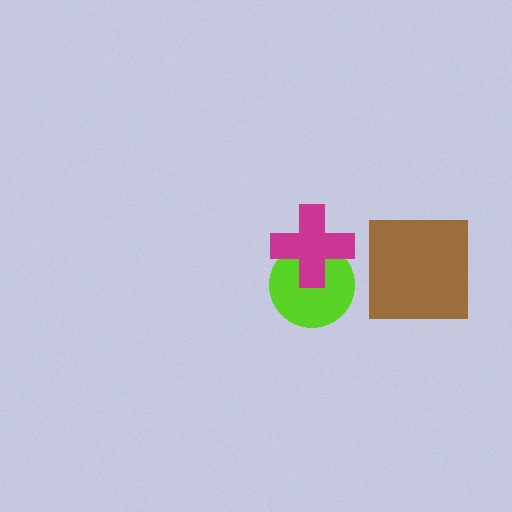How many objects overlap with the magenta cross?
1 object overlaps with the magenta cross.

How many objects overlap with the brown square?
0 objects overlap with the brown square.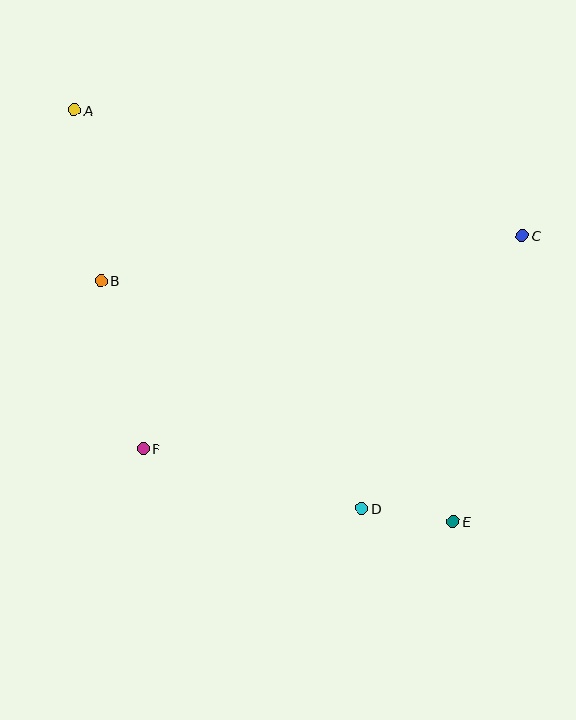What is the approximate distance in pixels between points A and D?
The distance between A and D is approximately 491 pixels.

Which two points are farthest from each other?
Points A and E are farthest from each other.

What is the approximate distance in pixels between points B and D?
The distance between B and D is approximately 346 pixels.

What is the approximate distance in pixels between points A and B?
The distance between A and B is approximately 173 pixels.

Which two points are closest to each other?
Points D and E are closest to each other.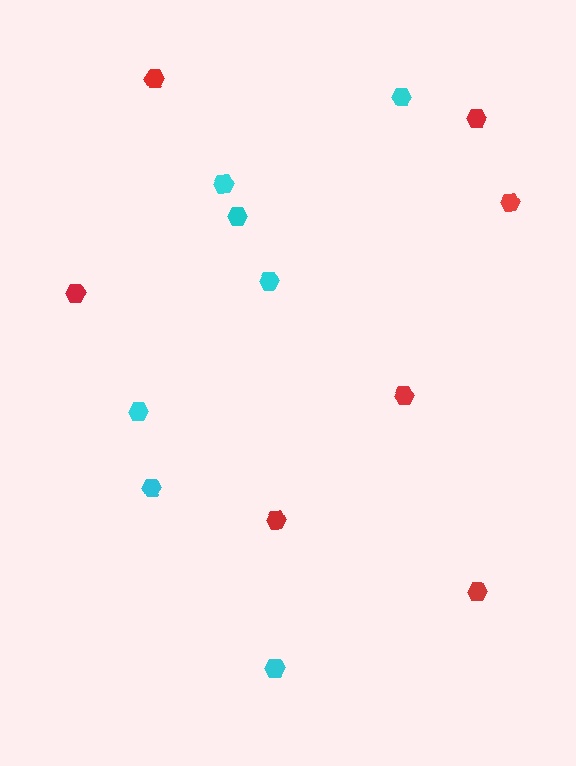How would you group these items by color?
There are 2 groups: one group of red hexagons (7) and one group of cyan hexagons (7).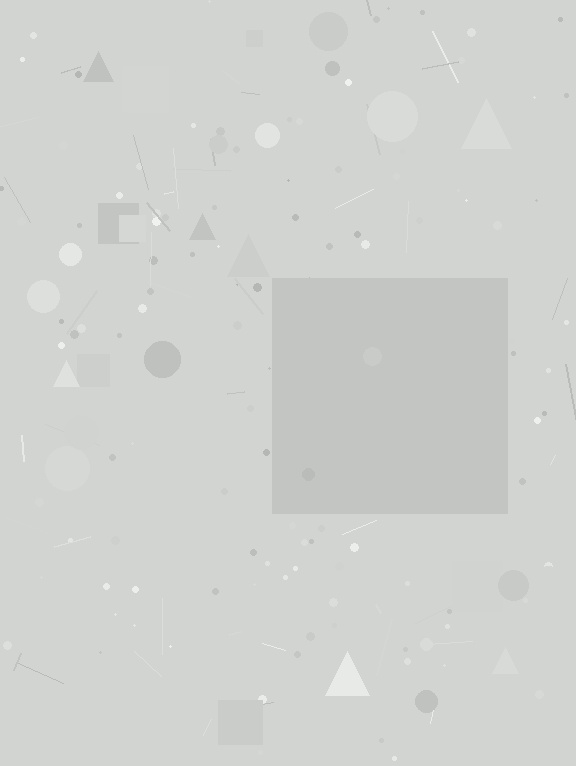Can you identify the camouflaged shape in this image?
The camouflaged shape is a square.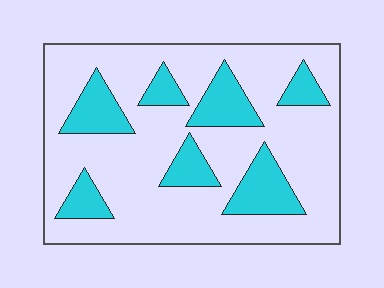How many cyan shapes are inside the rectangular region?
7.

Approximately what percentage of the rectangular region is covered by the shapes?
Approximately 25%.